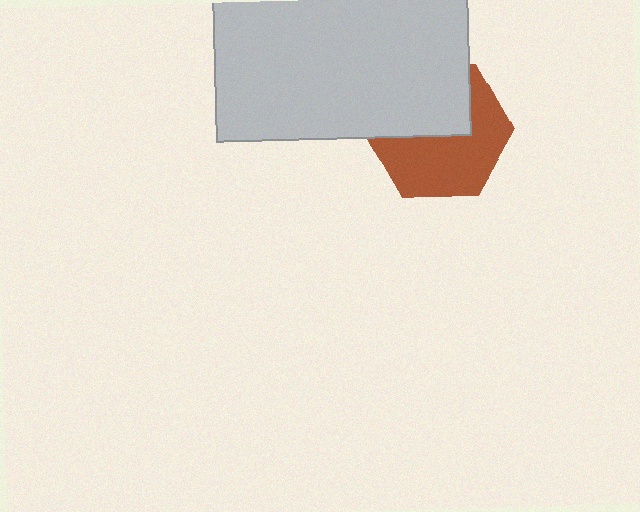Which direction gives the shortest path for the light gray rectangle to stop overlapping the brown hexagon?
Moving up gives the shortest separation.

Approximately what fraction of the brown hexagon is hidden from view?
Roughly 44% of the brown hexagon is hidden behind the light gray rectangle.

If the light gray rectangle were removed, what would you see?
You would see the complete brown hexagon.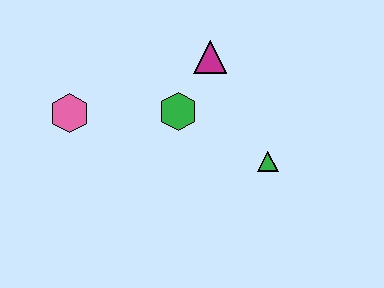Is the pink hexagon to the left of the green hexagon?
Yes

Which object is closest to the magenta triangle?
The green hexagon is closest to the magenta triangle.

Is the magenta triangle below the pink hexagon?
No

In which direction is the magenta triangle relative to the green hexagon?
The magenta triangle is above the green hexagon.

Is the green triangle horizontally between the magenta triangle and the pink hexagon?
No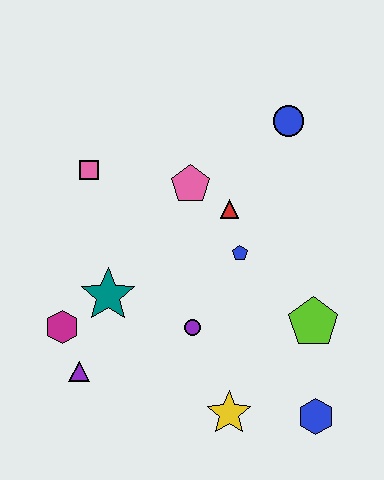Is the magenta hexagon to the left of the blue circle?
Yes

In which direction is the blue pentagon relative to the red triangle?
The blue pentagon is below the red triangle.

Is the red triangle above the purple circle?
Yes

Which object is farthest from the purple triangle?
The blue circle is farthest from the purple triangle.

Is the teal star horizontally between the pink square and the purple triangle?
No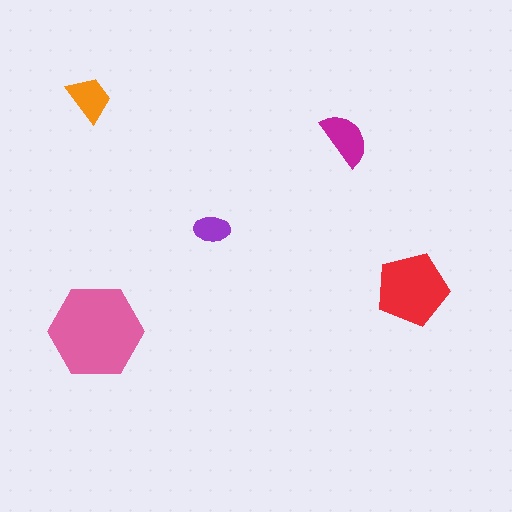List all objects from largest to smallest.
The pink hexagon, the red pentagon, the magenta semicircle, the orange trapezoid, the purple ellipse.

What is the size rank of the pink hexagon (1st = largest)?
1st.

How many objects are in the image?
There are 5 objects in the image.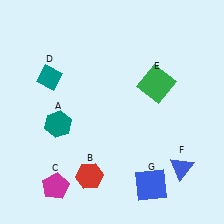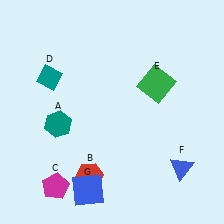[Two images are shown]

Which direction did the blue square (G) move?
The blue square (G) moved left.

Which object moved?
The blue square (G) moved left.